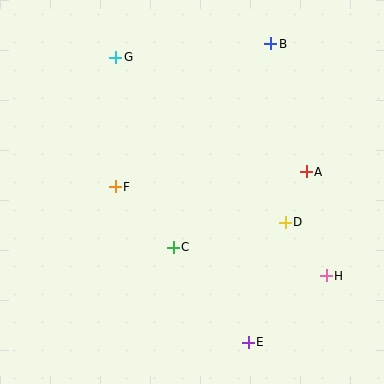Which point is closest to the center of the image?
Point C at (173, 247) is closest to the center.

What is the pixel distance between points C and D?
The distance between C and D is 115 pixels.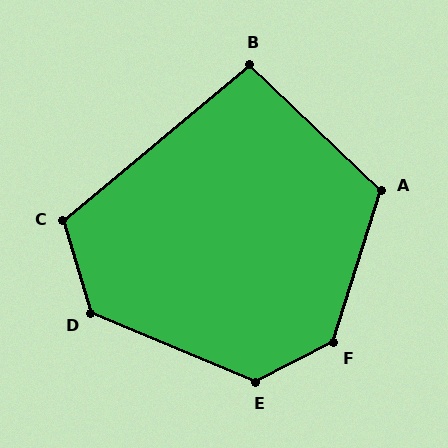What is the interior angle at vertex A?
Approximately 116 degrees (obtuse).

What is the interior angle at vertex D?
Approximately 129 degrees (obtuse).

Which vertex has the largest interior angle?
F, at approximately 135 degrees.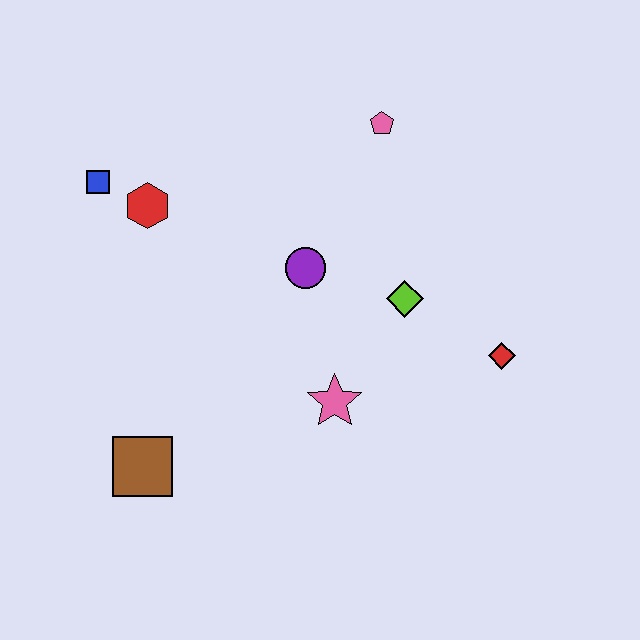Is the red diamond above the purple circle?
No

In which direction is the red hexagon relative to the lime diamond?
The red hexagon is to the left of the lime diamond.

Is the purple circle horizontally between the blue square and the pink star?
Yes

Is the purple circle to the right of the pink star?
No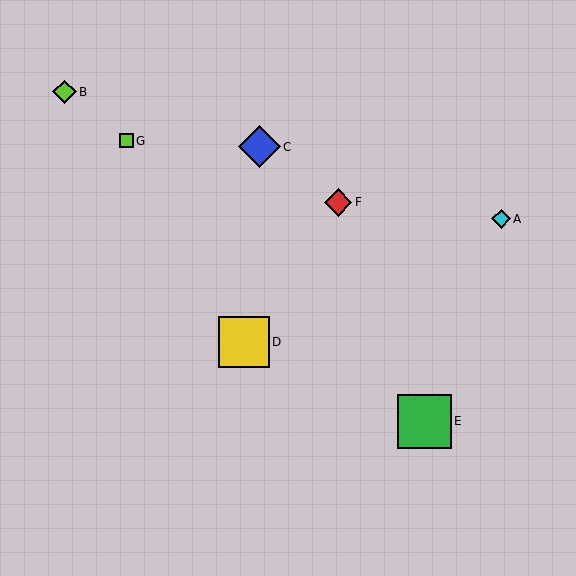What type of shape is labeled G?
Shape G is a lime square.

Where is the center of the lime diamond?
The center of the lime diamond is at (65, 92).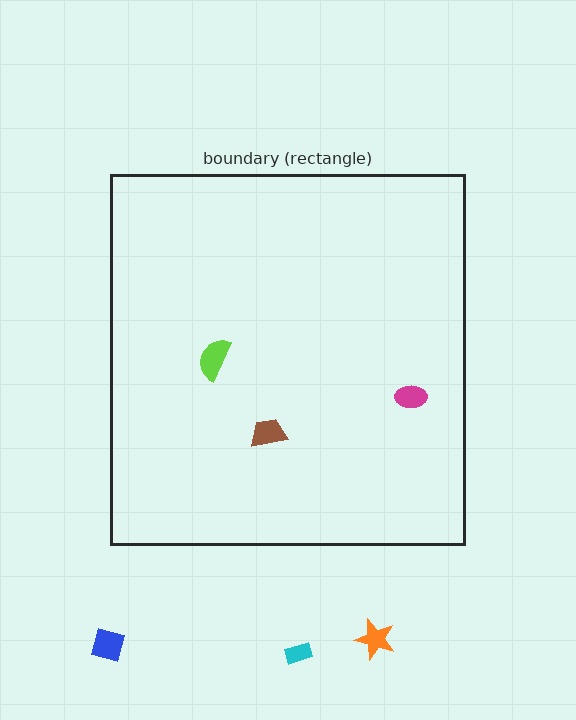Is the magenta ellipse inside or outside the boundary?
Inside.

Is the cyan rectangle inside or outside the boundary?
Outside.